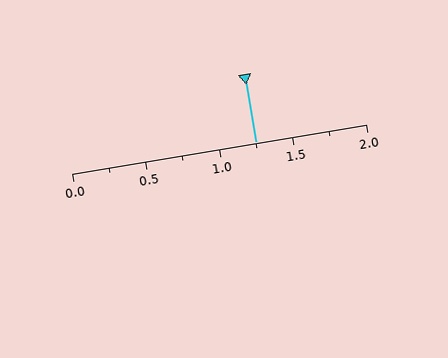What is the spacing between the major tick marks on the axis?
The major ticks are spaced 0.5 apart.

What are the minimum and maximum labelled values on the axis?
The axis runs from 0.0 to 2.0.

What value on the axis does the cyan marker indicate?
The marker indicates approximately 1.25.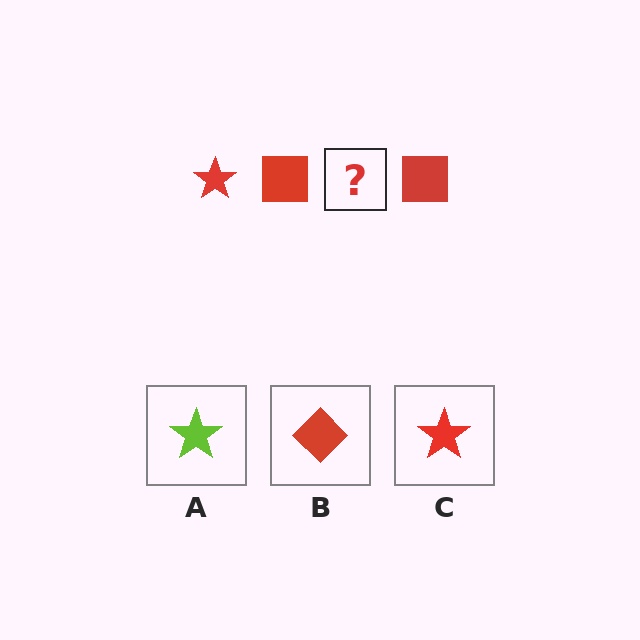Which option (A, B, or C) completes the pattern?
C.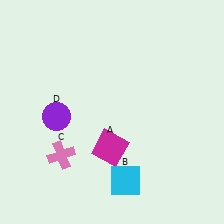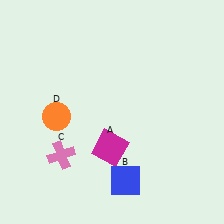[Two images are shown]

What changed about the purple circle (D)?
In Image 1, D is purple. In Image 2, it changed to orange.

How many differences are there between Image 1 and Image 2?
There are 2 differences between the two images.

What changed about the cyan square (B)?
In Image 1, B is cyan. In Image 2, it changed to blue.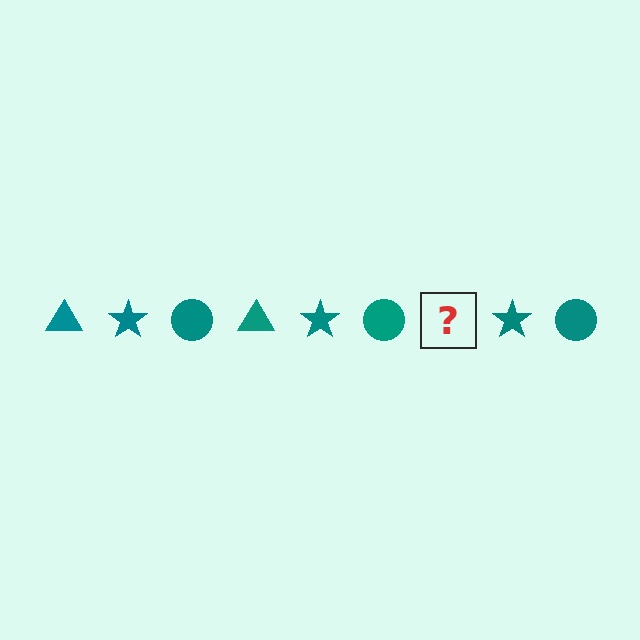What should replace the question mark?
The question mark should be replaced with a teal triangle.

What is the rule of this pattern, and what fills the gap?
The rule is that the pattern cycles through triangle, star, circle shapes in teal. The gap should be filled with a teal triangle.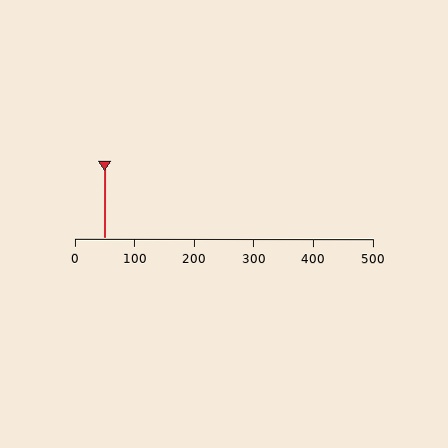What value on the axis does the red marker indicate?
The marker indicates approximately 50.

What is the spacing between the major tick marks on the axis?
The major ticks are spaced 100 apart.